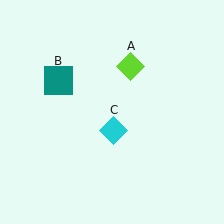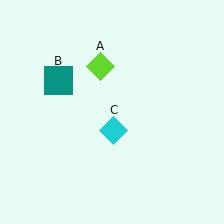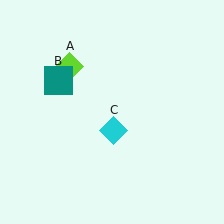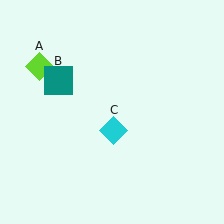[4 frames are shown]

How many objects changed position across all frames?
1 object changed position: lime diamond (object A).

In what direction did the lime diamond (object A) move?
The lime diamond (object A) moved left.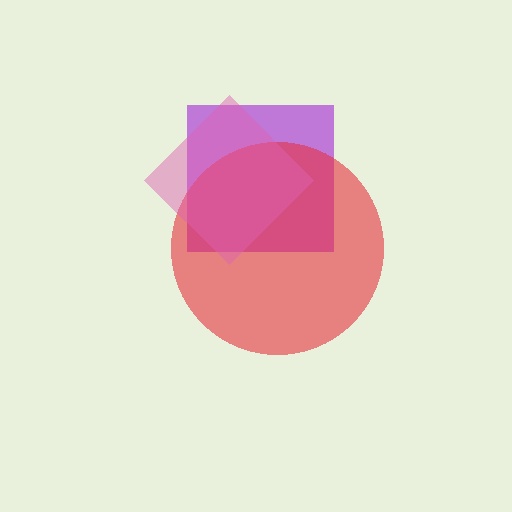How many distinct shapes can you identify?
There are 3 distinct shapes: a purple square, a red circle, a pink diamond.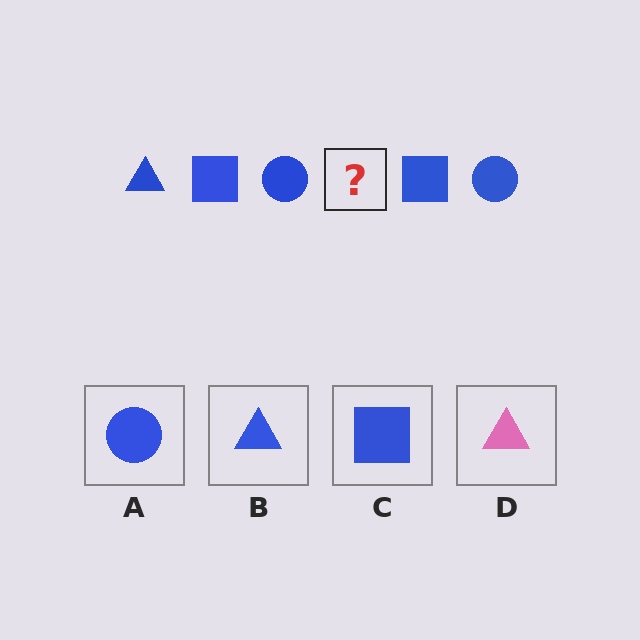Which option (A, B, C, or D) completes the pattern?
B.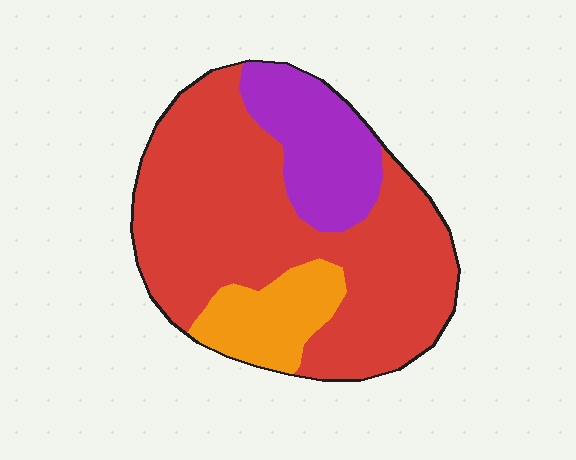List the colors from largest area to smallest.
From largest to smallest: red, purple, orange.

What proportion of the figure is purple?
Purple covers 19% of the figure.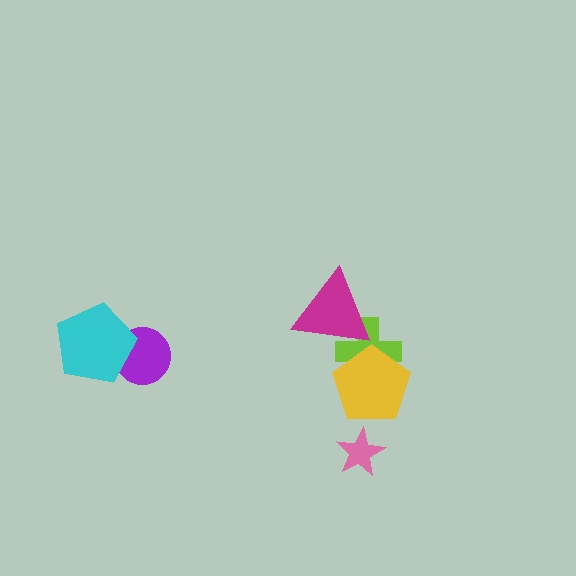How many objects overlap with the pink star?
0 objects overlap with the pink star.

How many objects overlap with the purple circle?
1 object overlaps with the purple circle.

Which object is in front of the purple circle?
The cyan pentagon is in front of the purple circle.